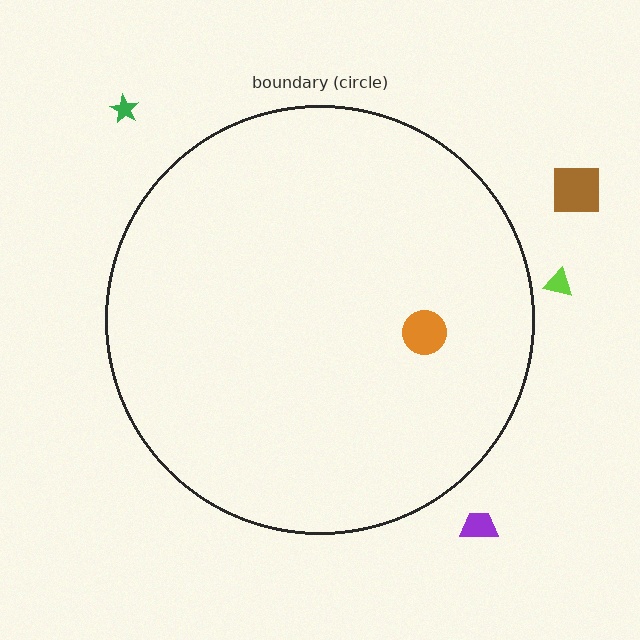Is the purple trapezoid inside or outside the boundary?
Outside.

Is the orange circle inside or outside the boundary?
Inside.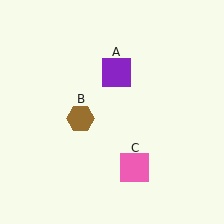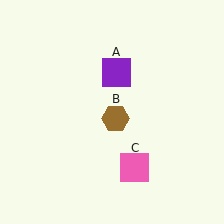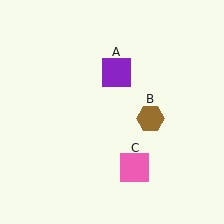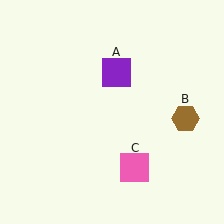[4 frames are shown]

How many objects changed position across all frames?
1 object changed position: brown hexagon (object B).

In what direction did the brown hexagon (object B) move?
The brown hexagon (object B) moved right.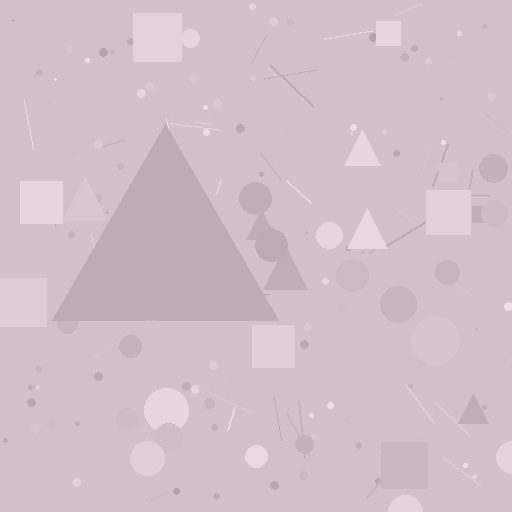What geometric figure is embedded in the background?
A triangle is embedded in the background.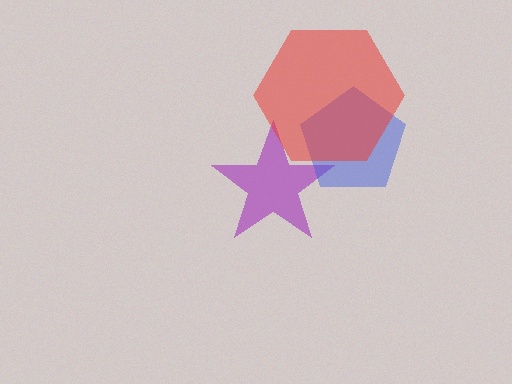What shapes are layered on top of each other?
The layered shapes are: a purple star, a blue pentagon, a red hexagon.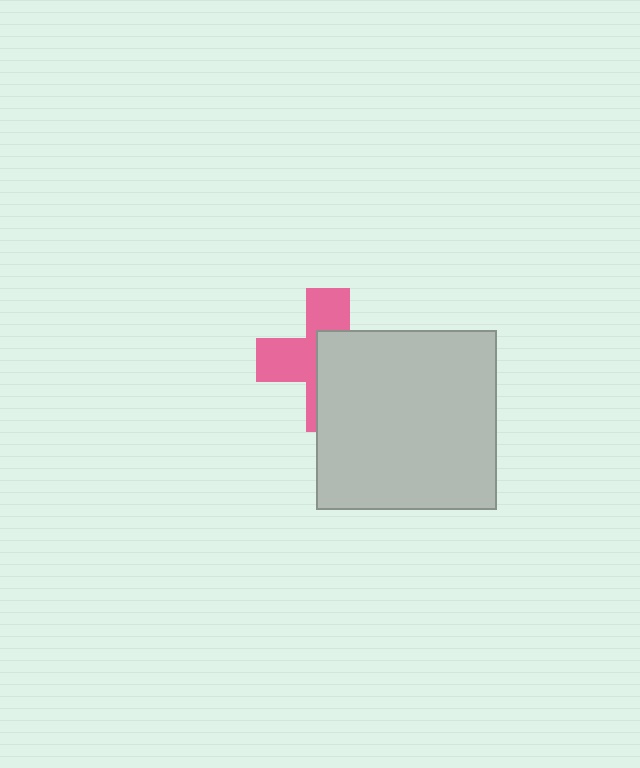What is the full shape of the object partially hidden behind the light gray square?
The partially hidden object is a pink cross.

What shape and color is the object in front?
The object in front is a light gray square.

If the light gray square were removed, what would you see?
You would see the complete pink cross.